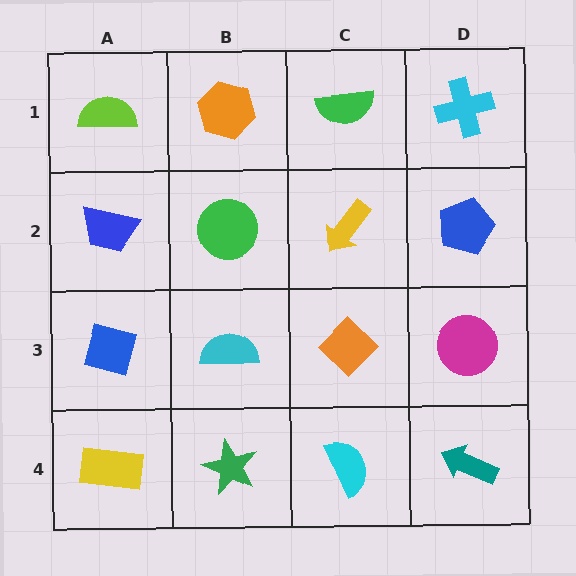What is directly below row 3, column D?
A teal arrow.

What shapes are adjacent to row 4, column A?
A blue square (row 3, column A), a green star (row 4, column B).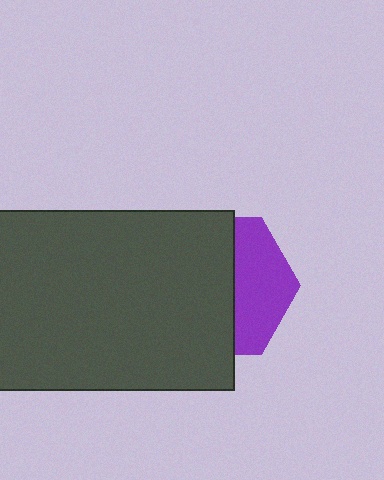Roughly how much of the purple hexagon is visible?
A small part of it is visible (roughly 38%).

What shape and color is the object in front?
The object in front is a dark gray rectangle.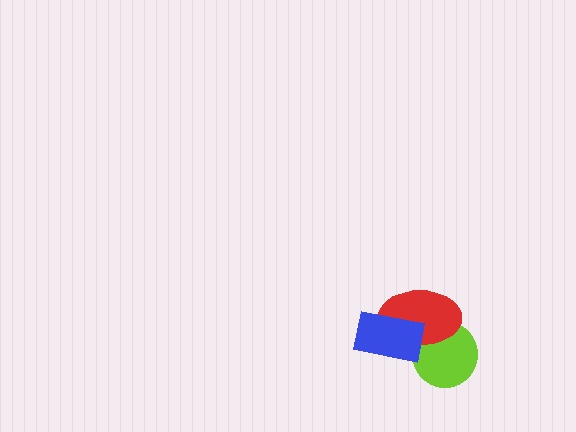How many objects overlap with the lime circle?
2 objects overlap with the lime circle.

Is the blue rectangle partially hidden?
No, no other shape covers it.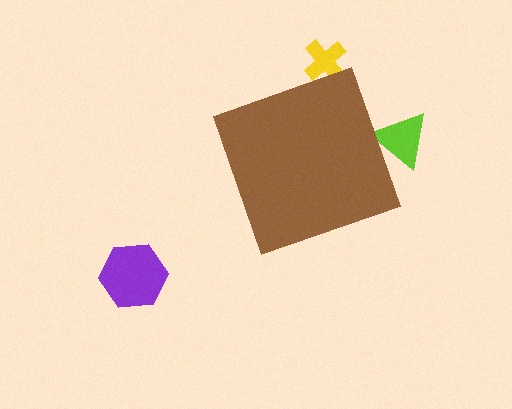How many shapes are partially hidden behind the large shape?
2 shapes are partially hidden.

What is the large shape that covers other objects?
A brown diamond.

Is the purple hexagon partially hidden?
No, the purple hexagon is fully visible.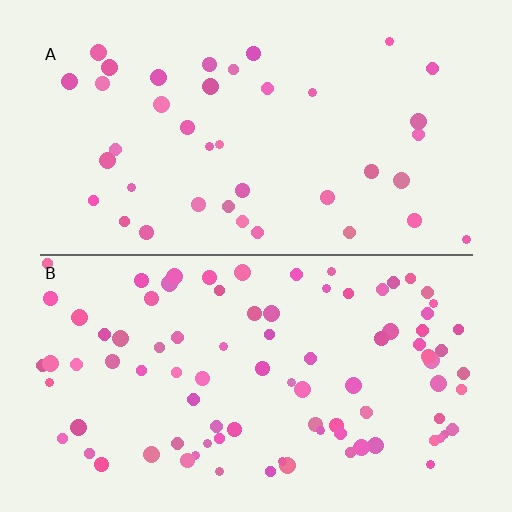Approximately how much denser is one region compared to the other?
Approximately 2.3× — region B over region A.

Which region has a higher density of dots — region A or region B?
B (the bottom).